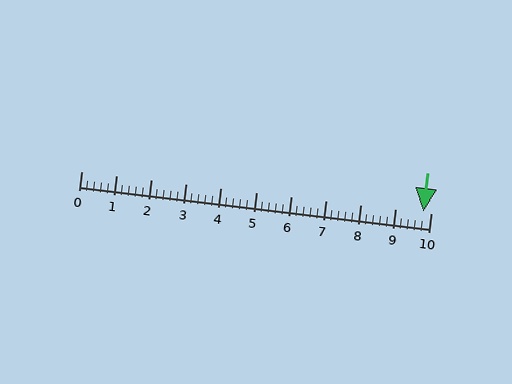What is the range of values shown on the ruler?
The ruler shows values from 0 to 10.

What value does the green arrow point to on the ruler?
The green arrow points to approximately 9.8.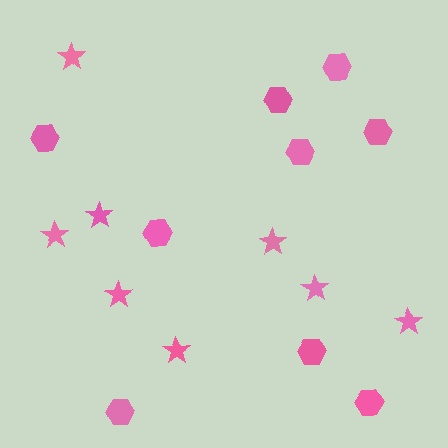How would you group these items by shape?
There are 2 groups: one group of stars (8) and one group of hexagons (9).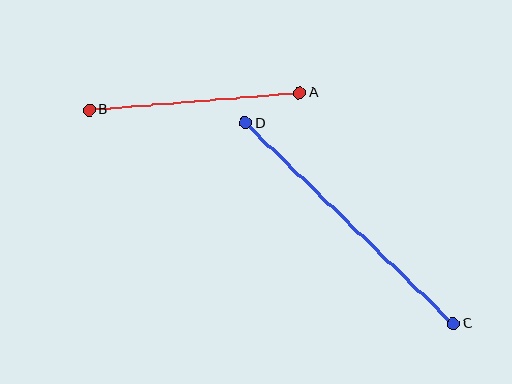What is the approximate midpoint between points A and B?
The midpoint is at approximately (194, 101) pixels.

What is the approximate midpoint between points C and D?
The midpoint is at approximately (349, 223) pixels.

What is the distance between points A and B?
The distance is approximately 211 pixels.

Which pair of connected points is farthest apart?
Points C and D are farthest apart.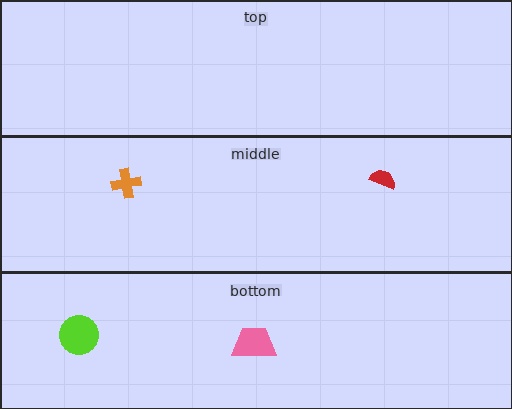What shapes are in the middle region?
The orange cross, the red semicircle.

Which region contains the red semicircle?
The middle region.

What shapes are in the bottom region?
The lime circle, the pink trapezoid.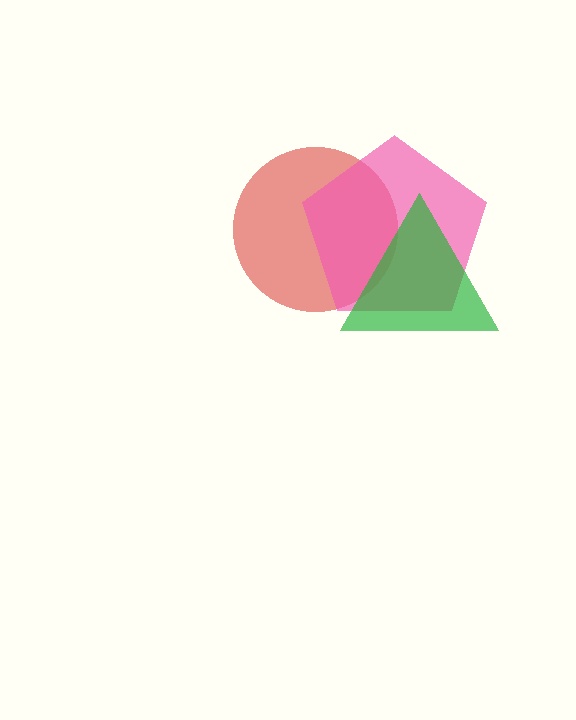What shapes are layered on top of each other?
The layered shapes are: a red circle, a pink pentagon, a green triangle.